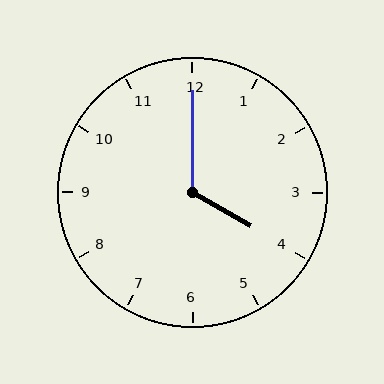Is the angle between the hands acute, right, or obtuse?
It is obtuse.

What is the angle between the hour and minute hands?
Approximately 120 degrees.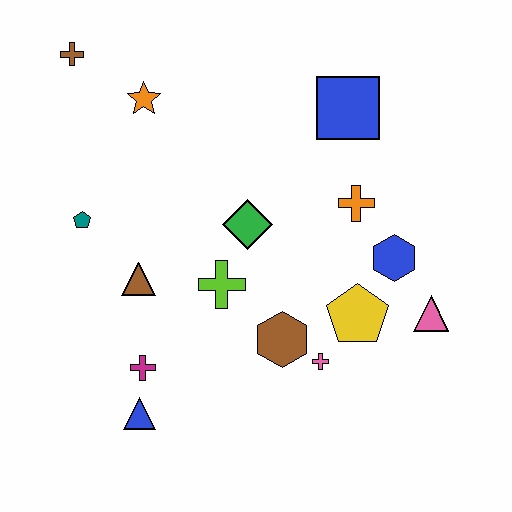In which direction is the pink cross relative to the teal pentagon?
The pink cross is to the right of the teal pentagon.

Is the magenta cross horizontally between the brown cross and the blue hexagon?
Yes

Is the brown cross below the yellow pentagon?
No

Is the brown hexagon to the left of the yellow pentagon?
Yes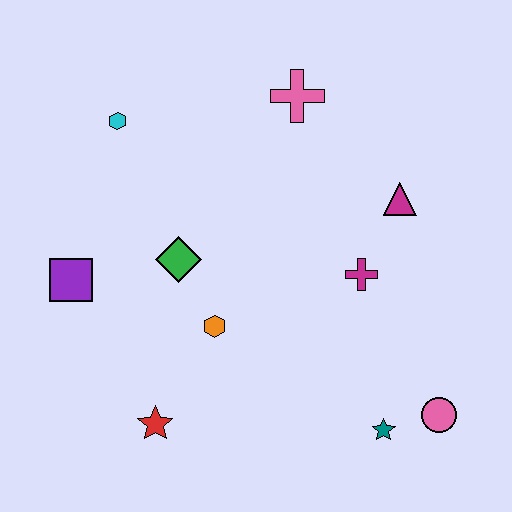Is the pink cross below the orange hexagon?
No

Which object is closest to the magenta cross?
The magenta triangle is closest to the magenta cross.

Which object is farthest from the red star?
The pink cross is farthest from the red star.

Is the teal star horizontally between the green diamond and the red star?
No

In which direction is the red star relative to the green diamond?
The red star is below the green diamond.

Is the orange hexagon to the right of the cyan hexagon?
Yes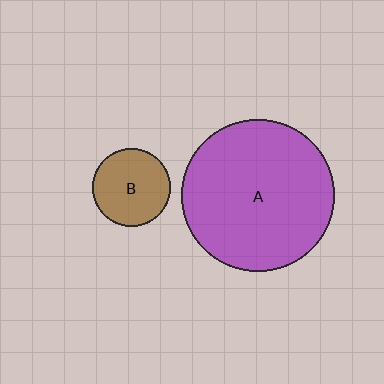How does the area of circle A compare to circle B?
Approximately 3.8 times.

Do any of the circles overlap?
No, none of the circles overlap.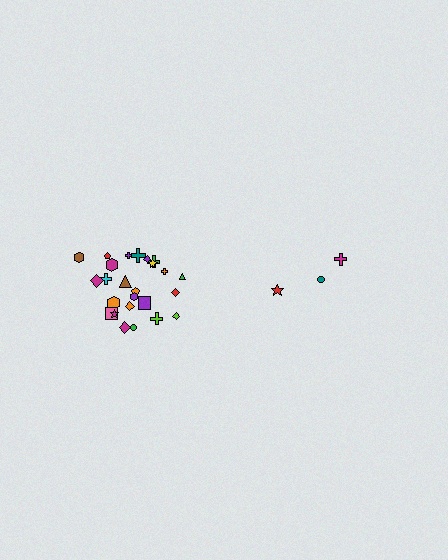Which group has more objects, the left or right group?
The left group.